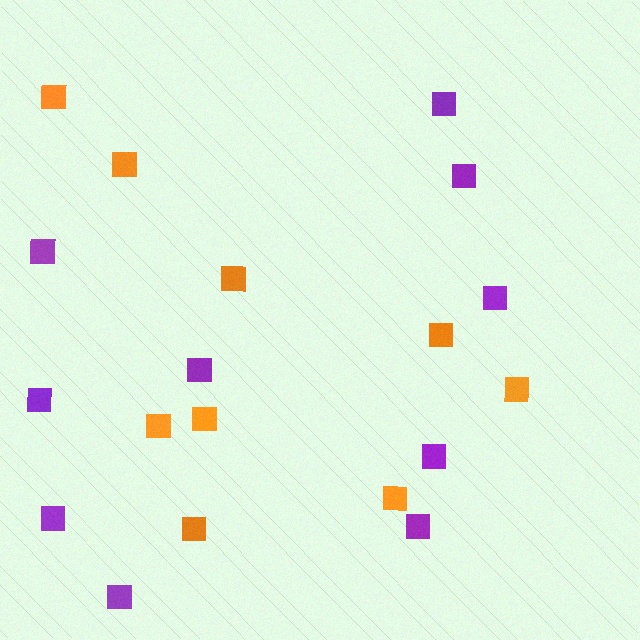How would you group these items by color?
There are 2 groups: one group of orange squares (9) and one group of purple squares (10).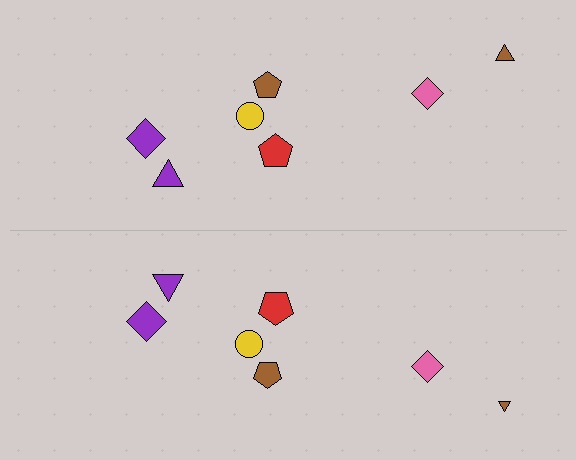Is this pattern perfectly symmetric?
No, the pattern is not perfectly symmetric. The brown triangle on the bottom side has a different size than its mirror counterpart.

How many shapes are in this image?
There are 14 shapes in this image.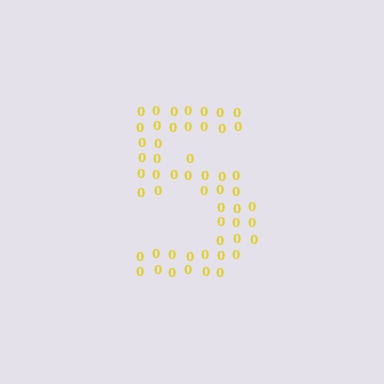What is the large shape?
The large shape is the digit 5.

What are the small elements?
The small elements are digit 0's.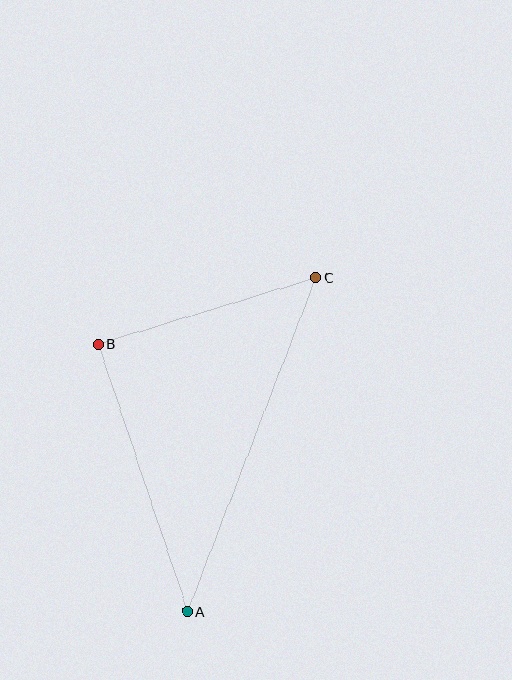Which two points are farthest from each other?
Points A and C are farthest from each other.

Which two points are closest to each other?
Points B and C are closest to each other.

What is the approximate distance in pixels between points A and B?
The distance between A and B is approximately 282 pixels.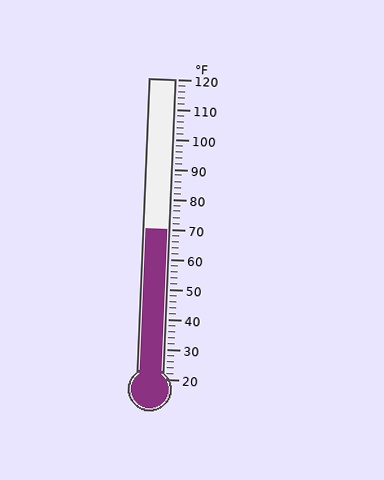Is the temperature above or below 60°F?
The temperature is above 60°F.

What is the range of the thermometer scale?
The thermometer scale ranges from 20°F to 120°F.